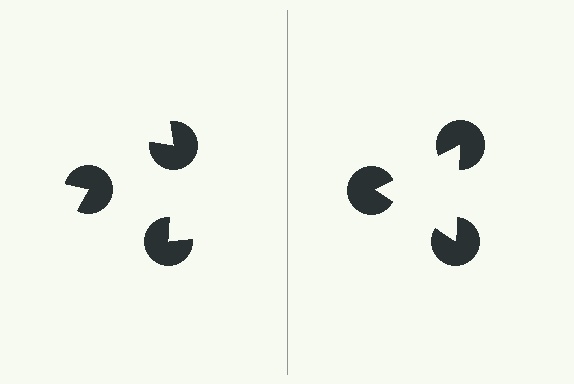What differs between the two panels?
The pac-man discs are positioned identically on both sides; only the wedge orientations differ. On the right they align to a triangle; on the left they are misaligned.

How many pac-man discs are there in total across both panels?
6 — 3 on each side.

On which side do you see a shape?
An illusory triangle appears on the right side. On the left side the wedge cuts are rotated, so no coherent shape forms.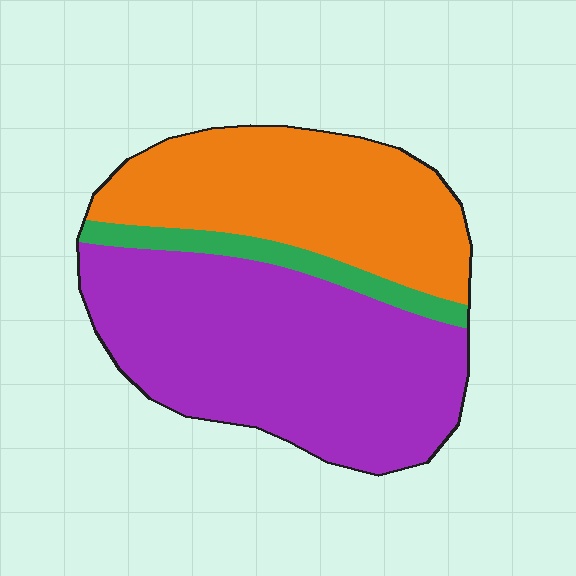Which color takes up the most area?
Purple, at roughly 55%.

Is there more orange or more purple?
Purple.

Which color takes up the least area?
Green, at roughly 10%.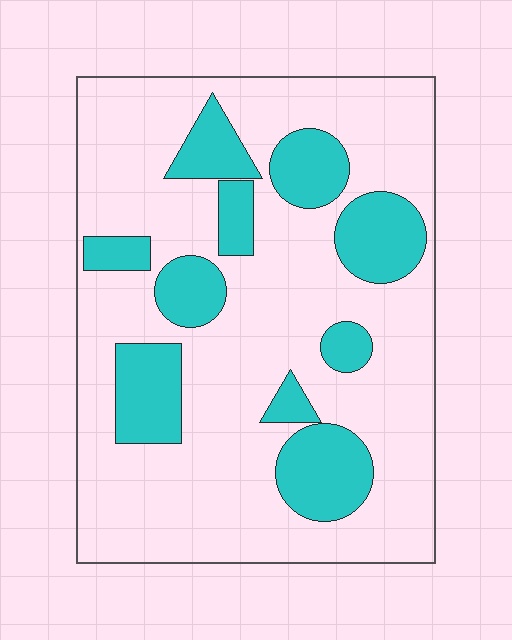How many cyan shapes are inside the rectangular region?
10.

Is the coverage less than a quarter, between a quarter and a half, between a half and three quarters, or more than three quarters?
Between a quarter and a half.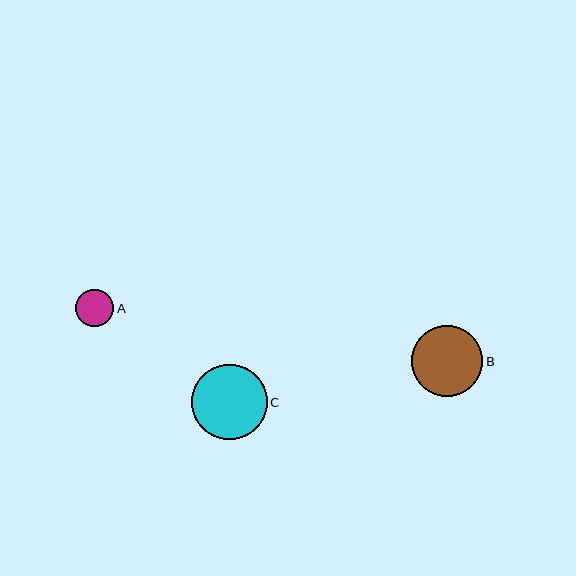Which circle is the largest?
Circle C is the largest with a size of approximately 76 pixels.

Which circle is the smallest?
Circle A is the smallest with a size of approximately 38 pixels.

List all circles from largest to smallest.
From largest to smallest: C, B, A.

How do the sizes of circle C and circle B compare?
Circle C and circle B are approximately the same size.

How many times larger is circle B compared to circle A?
Circle B is approximately 1.9 times the size of circle A.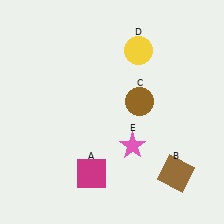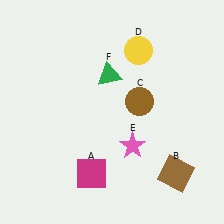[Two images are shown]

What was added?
A green triangle (F) was added in Image 2.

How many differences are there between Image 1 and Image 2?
There is 1 difference between the two images.